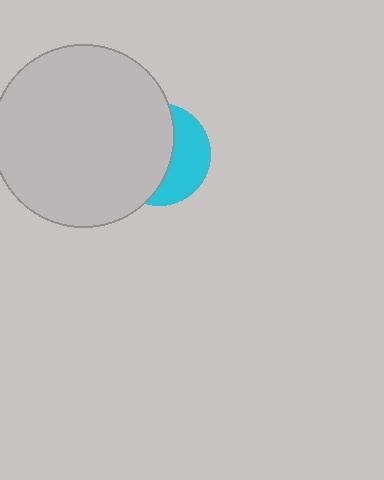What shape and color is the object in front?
The object in front is a light gray circle.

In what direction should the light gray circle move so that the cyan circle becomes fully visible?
The light gray circle should move left. That is the shortest direction to clear the overlap and leave the cyan circle fully visible.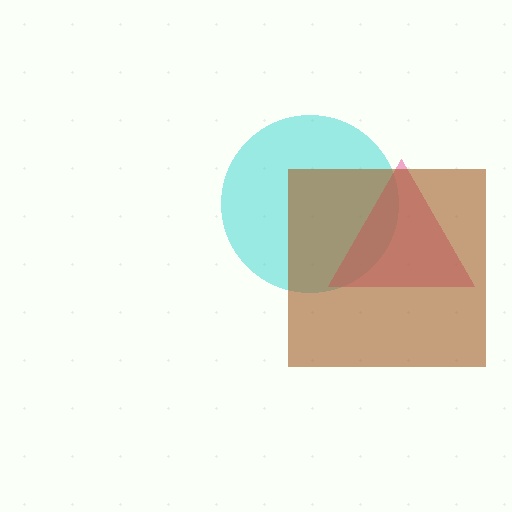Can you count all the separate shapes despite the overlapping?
Yes, there are 3 separate shapes.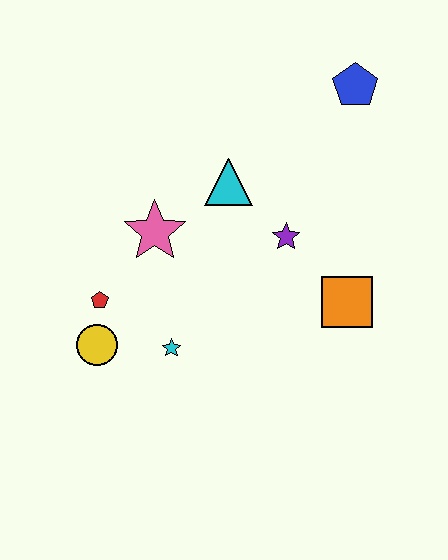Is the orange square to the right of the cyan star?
Yes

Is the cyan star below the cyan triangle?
Yes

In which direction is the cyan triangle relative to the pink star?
The cyan triangle is to the right of the pink star.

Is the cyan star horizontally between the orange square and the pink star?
Yes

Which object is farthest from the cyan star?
The blue pentagon is farthest from the cyan star.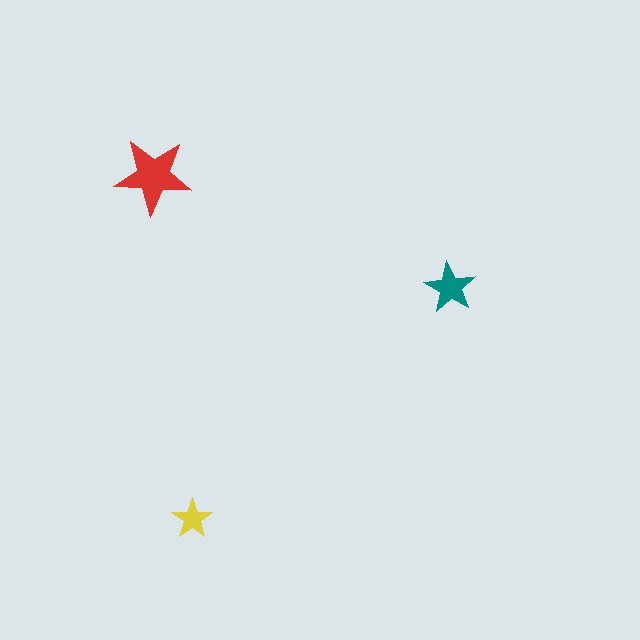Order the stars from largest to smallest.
the red one, the teal one, the yellow one.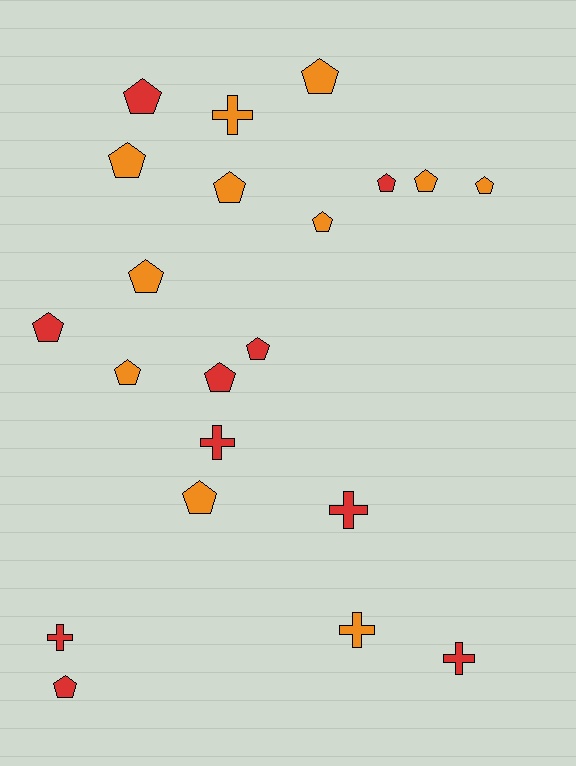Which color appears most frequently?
Orange, with 11 objects.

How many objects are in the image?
There are 21 objects.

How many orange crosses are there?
There are 2 orange crosses.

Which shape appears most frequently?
Pentagon, with 15 objects.